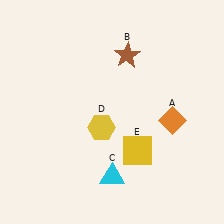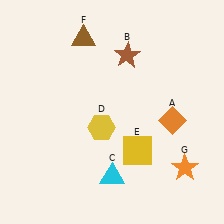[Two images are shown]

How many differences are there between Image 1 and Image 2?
There are 2 differences between the two images.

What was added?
A brown triangle (F), an orange star (G) were added in Image 2.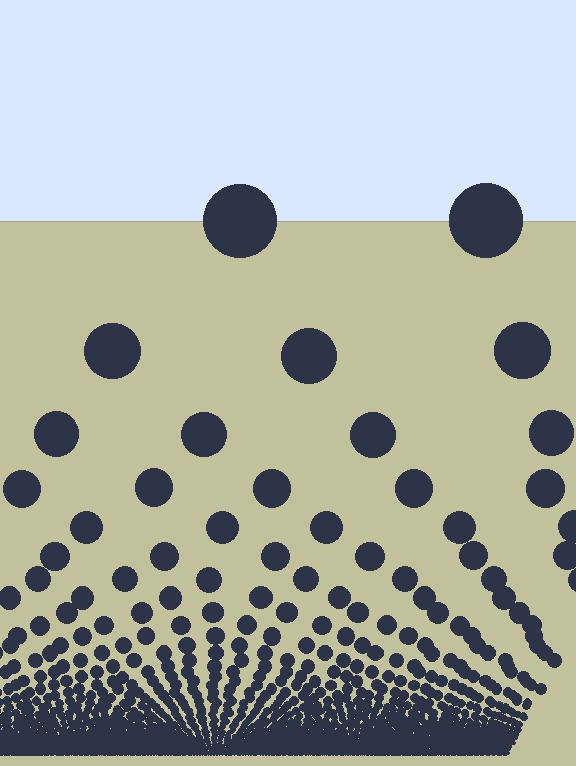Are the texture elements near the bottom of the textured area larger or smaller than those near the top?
Smaller. The gradient is inverted — elements near the bottom are smaller and denser.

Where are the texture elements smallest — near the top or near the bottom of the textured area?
Near the bottom.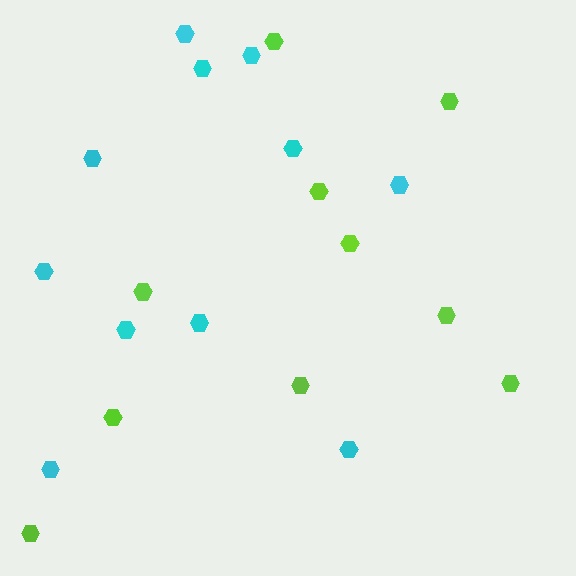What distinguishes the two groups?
There are 2 groups: one group of cyan hexagons (11) and one group of lime hexagons (10).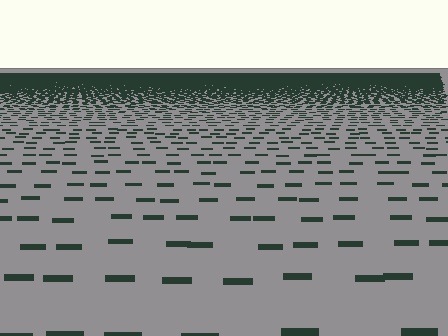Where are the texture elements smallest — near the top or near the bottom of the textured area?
Near the top.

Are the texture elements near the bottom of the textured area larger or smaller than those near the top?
Larger. Near the bottom, elements are closer to the viewer and appear at a bigger on-screen size.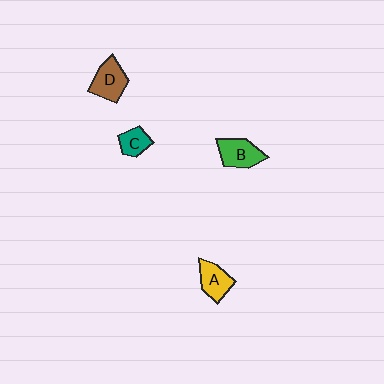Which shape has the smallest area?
Shape C (teal).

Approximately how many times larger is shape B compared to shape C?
Approximately 1.5 times.